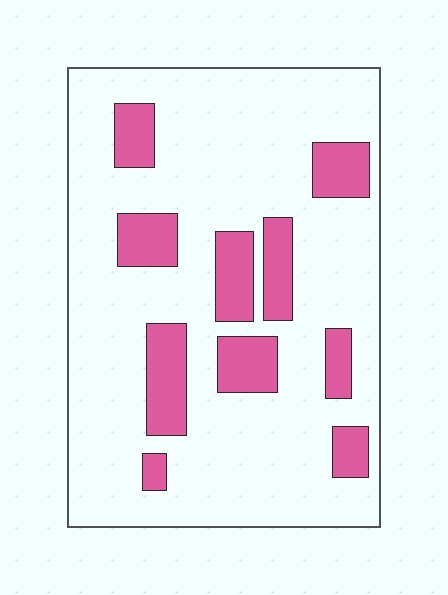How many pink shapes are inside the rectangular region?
10.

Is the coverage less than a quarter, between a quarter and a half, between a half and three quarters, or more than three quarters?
Less than a quarter.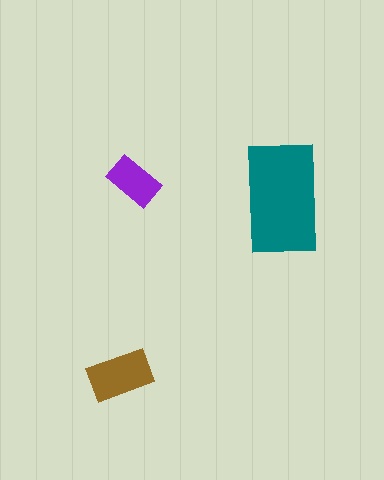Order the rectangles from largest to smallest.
the teal one, the brown one, the purple one.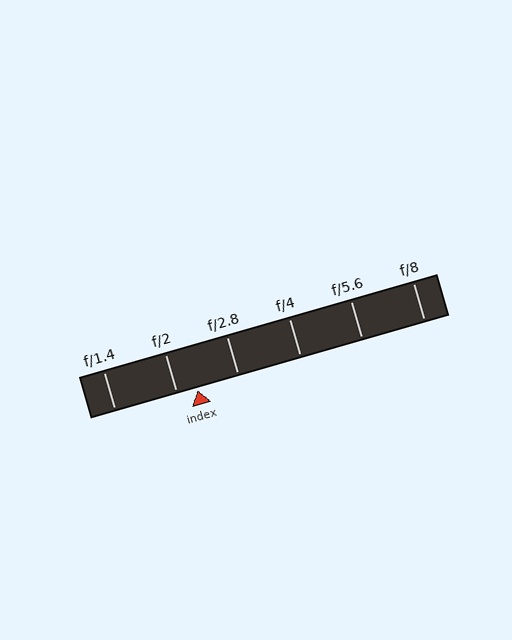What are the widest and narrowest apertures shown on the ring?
The widest aperture shown is f/1.4 and the narrowest is f/8.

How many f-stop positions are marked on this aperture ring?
There are 6 f-stop positions marked.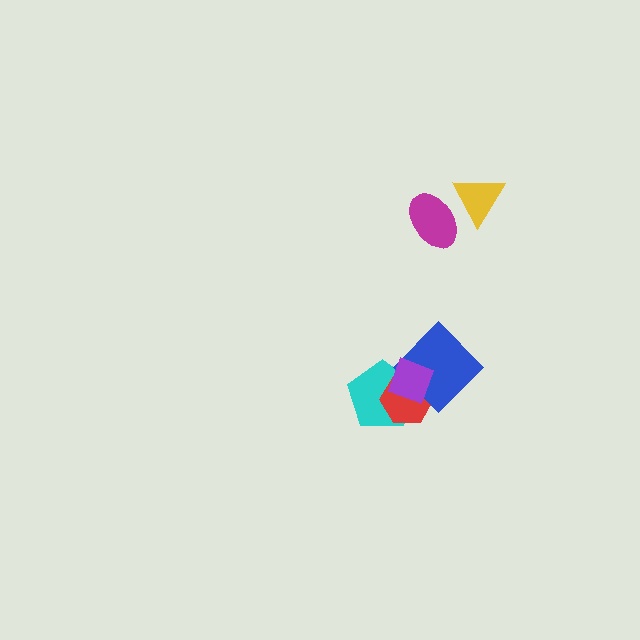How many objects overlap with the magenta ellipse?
1 object overlaps with the magenta ellipse.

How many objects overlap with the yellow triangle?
1 object overlaps with the yellow triangle.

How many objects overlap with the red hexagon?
3 objects overlap with the red hexagon.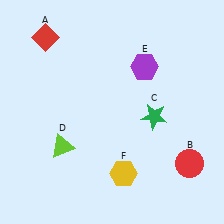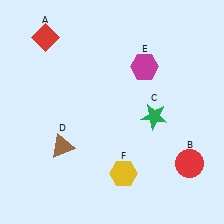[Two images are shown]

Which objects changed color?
D changed from lime to brown. E changed from purple to magenta.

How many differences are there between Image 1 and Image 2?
There are 2 differences between the two images.